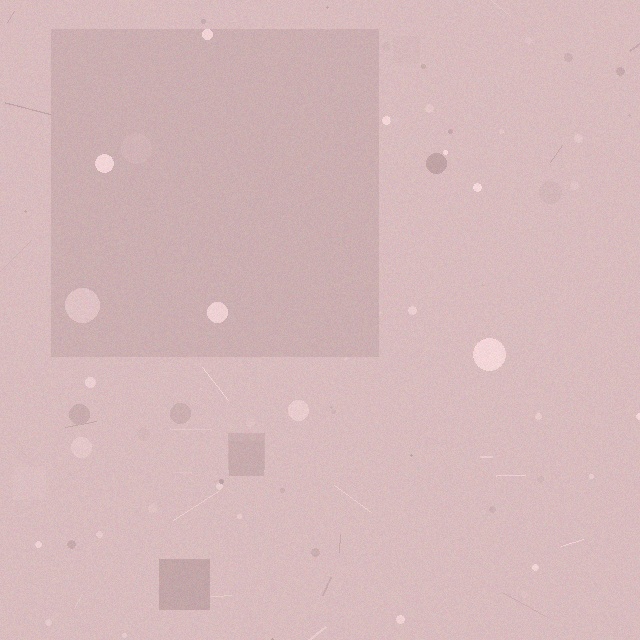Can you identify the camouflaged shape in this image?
The camouflaged shape is a square.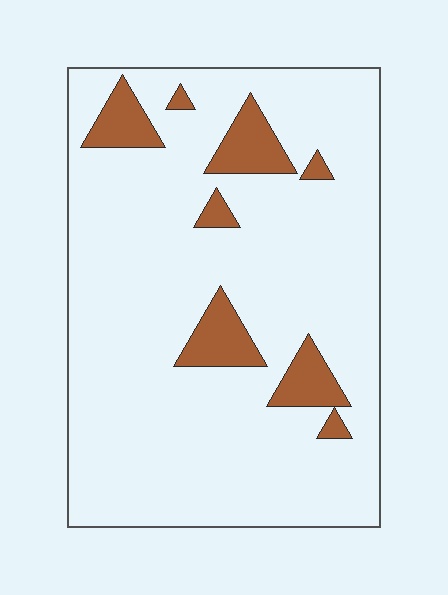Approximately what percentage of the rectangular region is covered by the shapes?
Approximately 10%.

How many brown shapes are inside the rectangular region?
8.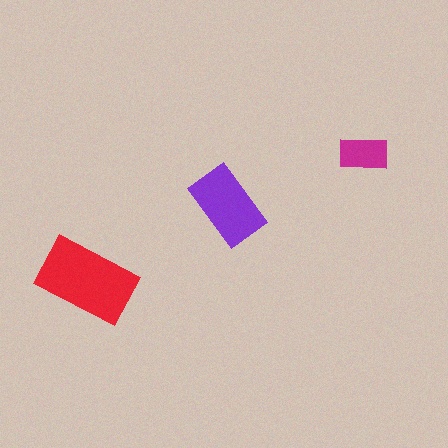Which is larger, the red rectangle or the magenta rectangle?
The red one.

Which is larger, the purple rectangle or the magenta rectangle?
The purple one.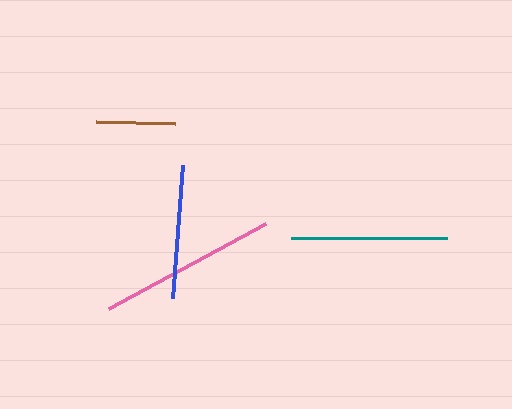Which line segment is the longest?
The pink line is the longest at approximately 178 pixels.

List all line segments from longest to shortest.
From longest to shortest: pink, teal, blue, brown.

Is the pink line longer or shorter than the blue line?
The pink line is longer than the blue line.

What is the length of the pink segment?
The pink segment is approximately 178 pixels long.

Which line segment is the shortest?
The brown line is the shortest at approximately 79 pixels.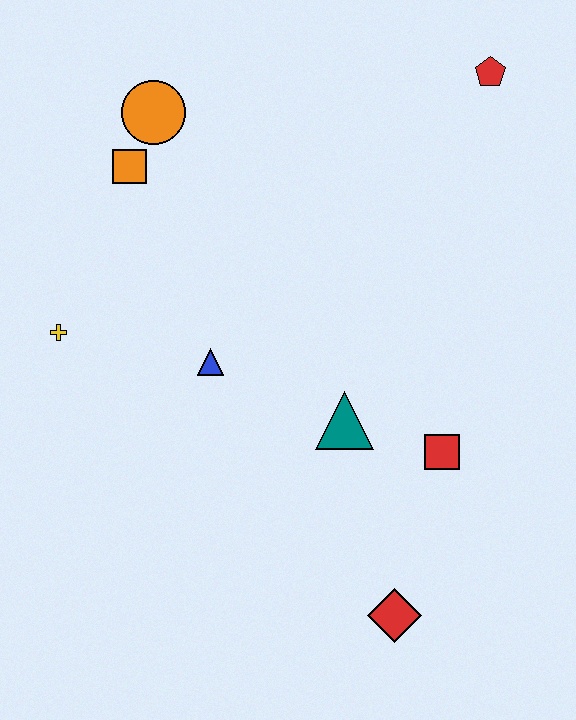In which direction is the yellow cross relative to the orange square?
The yellow cross is below the orange square.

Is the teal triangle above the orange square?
No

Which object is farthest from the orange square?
The red diamond is farthest from the orange square.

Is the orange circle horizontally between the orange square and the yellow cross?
No